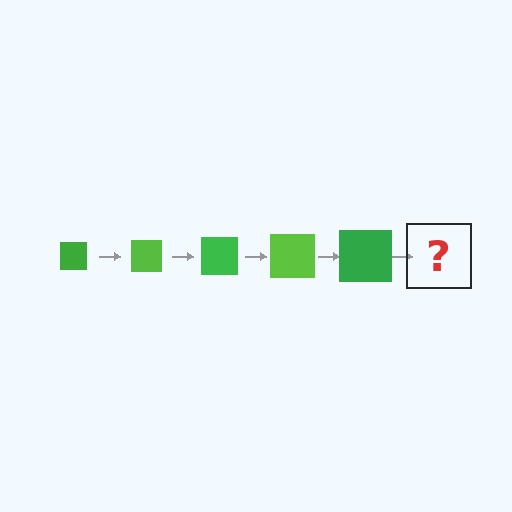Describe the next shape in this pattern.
It should be a lime square, larger than the previous one.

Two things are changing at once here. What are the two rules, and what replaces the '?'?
The two rules are that the square grows larger each step and the color cycles through green and lime. The '?' should be a lime square, larger than the previous one.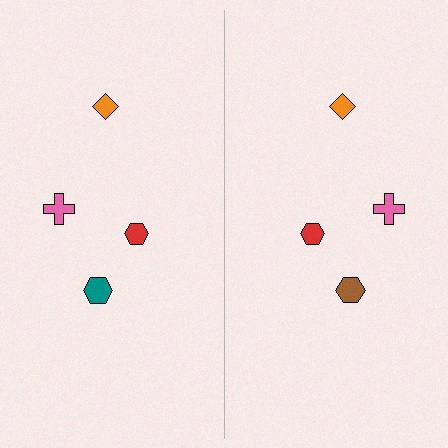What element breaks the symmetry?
The brown hexagon on the right side breaks the symmetry — its mirror counterpart is teal.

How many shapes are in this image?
There are 8 shapes in this image.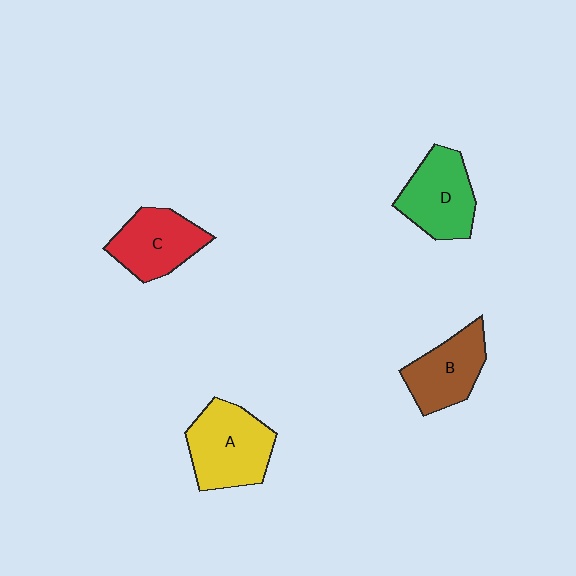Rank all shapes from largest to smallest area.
From largest to smallest: A (yellow), D (green), C (red), B (brown).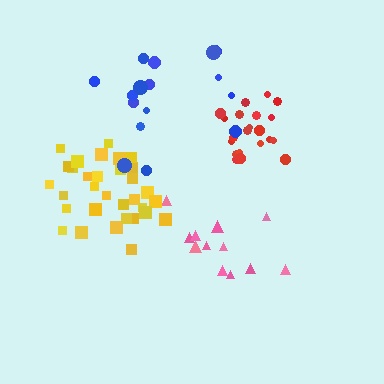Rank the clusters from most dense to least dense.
red, yellow, pink, blue.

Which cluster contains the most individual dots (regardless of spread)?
Yellow (32).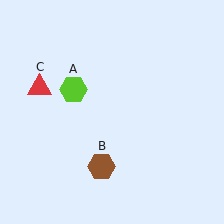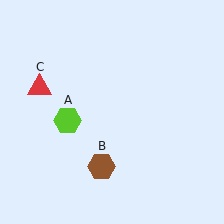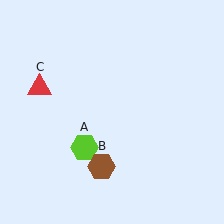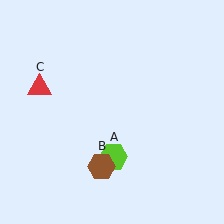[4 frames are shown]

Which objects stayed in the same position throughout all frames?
Brown hexagon (object B) and red triangle (object C) remained stationary.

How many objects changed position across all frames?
1 object changed position: lime hexagon (object A).